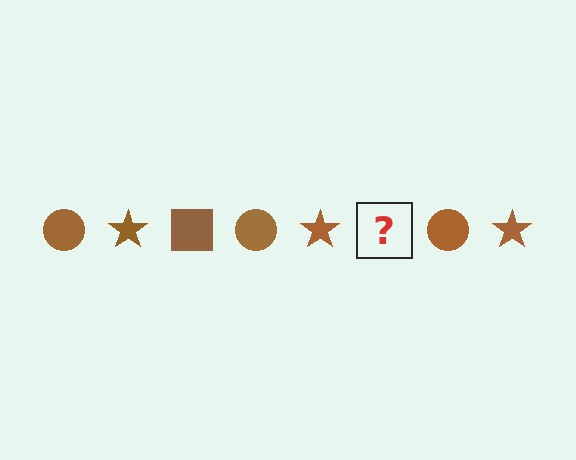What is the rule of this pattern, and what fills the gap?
The rule is that the pattern cycles through circle, star, square shapes in brown. The gap should be filled with a brown square.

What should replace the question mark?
The question mark should be replaced with a brown square.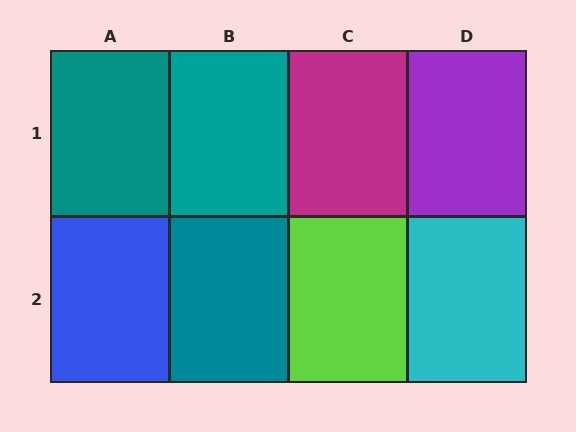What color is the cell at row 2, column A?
Blue.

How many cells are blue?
1 cell is blue.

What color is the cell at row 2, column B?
Teal.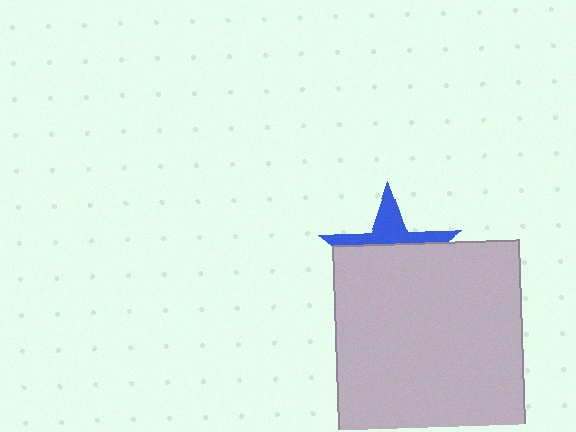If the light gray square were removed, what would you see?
You would see the complete blue star.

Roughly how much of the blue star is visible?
A small part of it is visible (roughly 36%).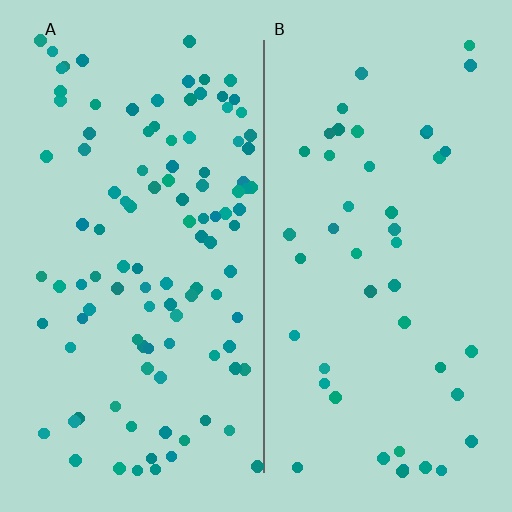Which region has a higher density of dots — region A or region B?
A (the left).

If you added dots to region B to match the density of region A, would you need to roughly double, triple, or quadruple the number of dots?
Approximately double.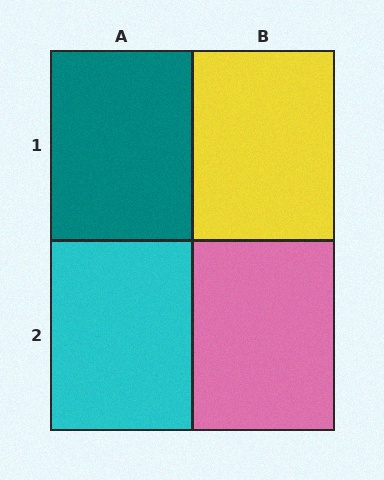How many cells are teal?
1 cell is teal.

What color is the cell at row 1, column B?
Yellow.